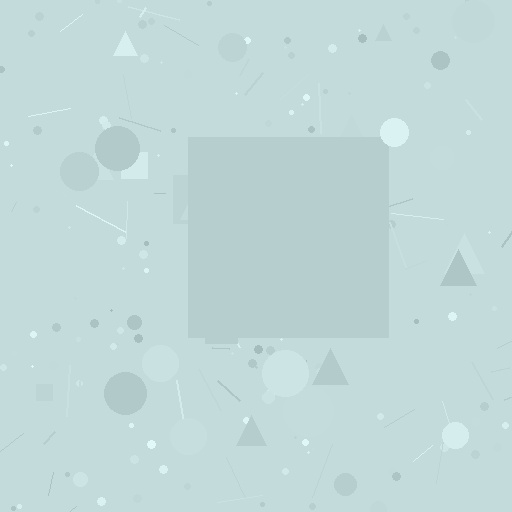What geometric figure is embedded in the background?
A square is embedded in the background.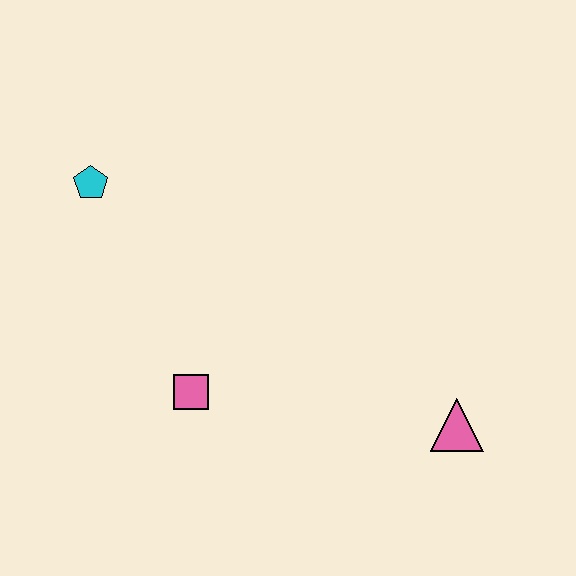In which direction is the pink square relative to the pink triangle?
The pink square is to the left of the pink triangle.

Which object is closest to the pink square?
The cyan pentagon is closest to the pink square.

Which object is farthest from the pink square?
The pink triangle is farthest from the pink square.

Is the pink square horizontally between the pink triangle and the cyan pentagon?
Yes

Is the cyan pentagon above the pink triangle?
Yes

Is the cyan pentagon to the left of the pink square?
Yes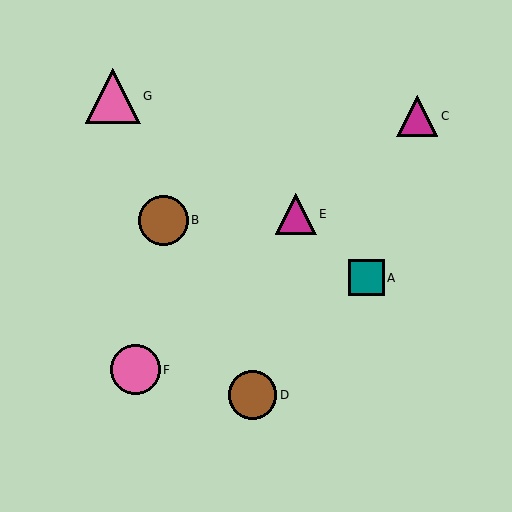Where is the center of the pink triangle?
The center of the pink triangle is at (113, 96).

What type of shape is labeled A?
Shape A is a teal square.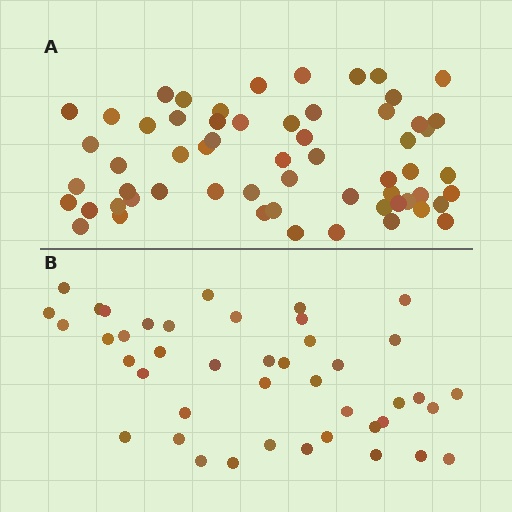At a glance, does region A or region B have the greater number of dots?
Region A (the top region) has more dots.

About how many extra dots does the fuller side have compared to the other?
Region A has approximately 15 more dots than region B.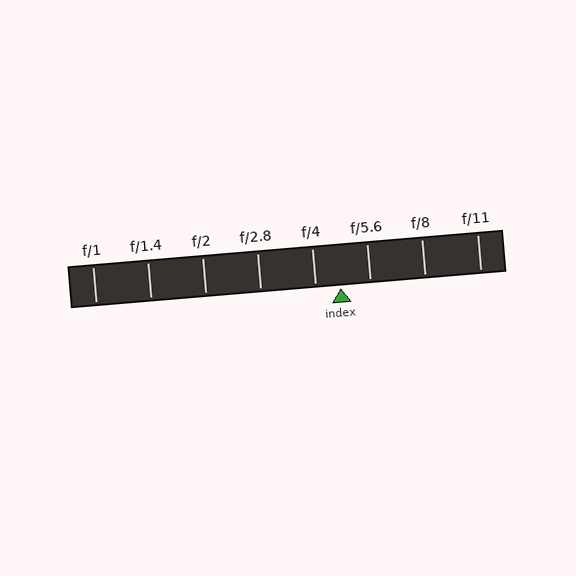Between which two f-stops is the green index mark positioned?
The index mark is between f/4 and f/5.6.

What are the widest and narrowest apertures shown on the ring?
The widest aperture shown is f/1 and the narrowest is f/11.